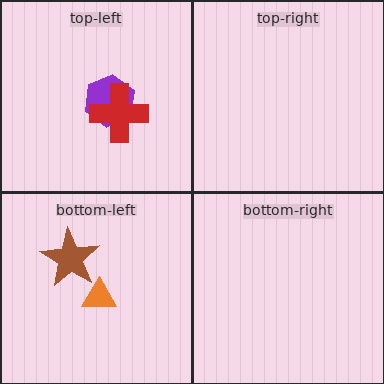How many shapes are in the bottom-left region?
2.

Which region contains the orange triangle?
The bottom-left region.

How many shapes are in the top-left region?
2.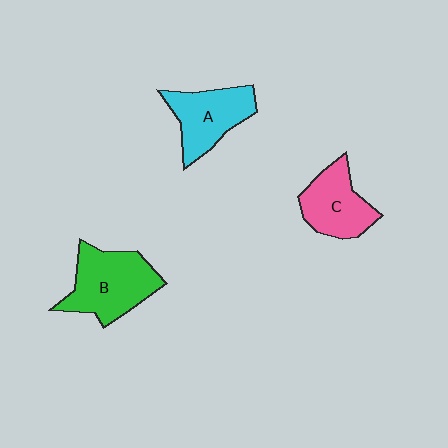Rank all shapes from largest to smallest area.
From largest to smallest: B (green), A (cyan), C (pink).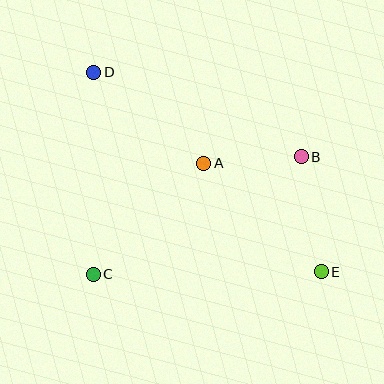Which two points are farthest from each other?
Points D and E are farthest from each other.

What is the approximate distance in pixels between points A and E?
The distance between A and E is approximately 160 pixels.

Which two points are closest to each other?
Points A and B are closest to each other.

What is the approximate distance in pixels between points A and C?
The distance between A and C is approximately 157 pixels.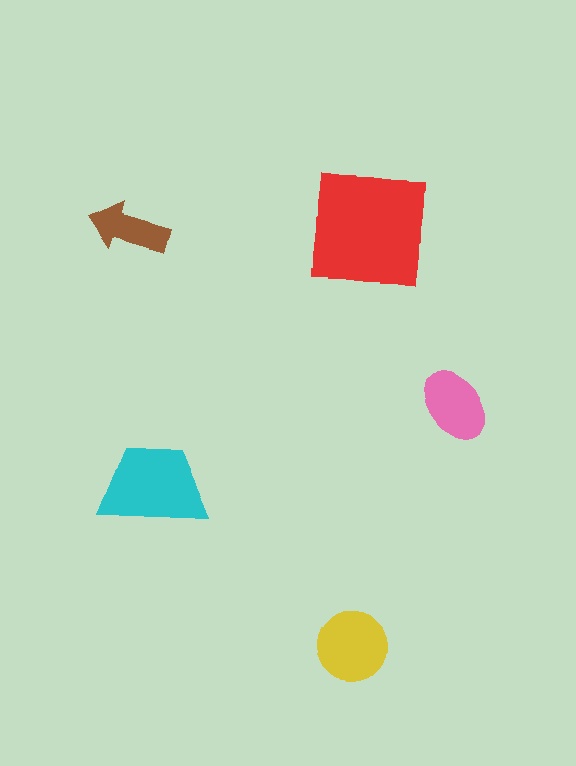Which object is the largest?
The red square.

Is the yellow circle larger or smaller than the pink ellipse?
Larger.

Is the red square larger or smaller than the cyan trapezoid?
Larger.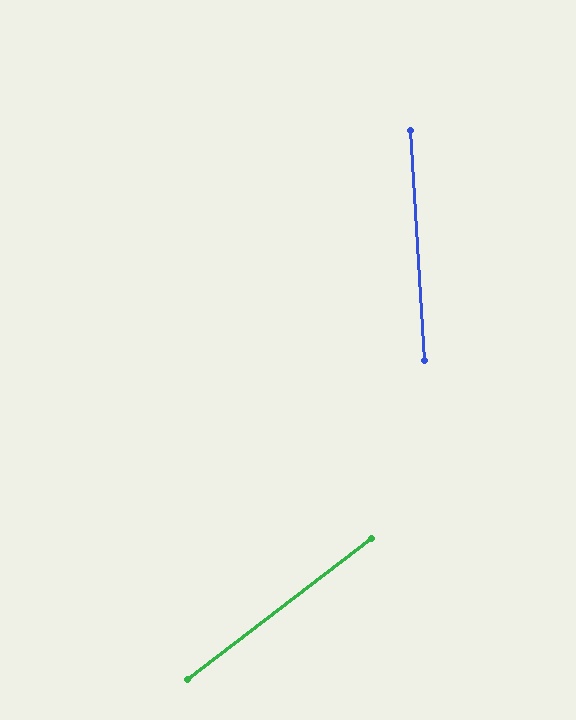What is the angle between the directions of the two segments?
Approximately 56 degrees.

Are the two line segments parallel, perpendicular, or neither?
Neither parallel nor perpendicular — they differ by about 56°.